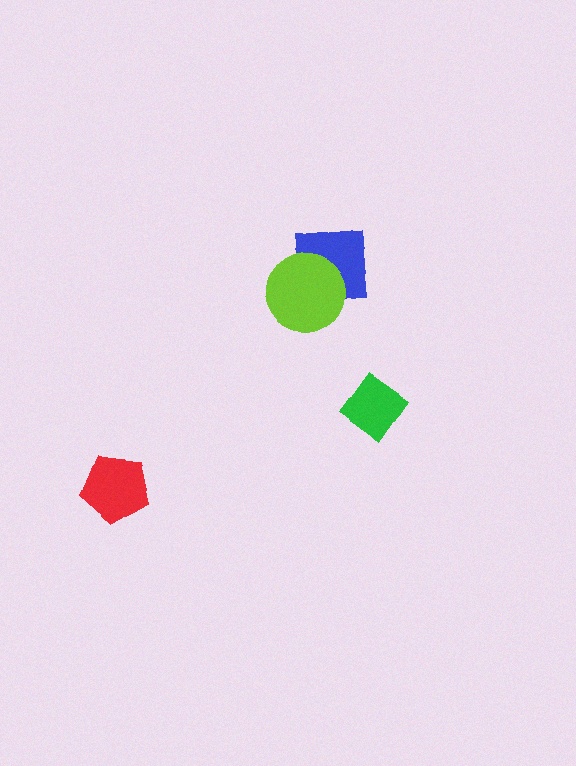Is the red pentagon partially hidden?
No, no other shape covers it.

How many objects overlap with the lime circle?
1 object overlaps with the lime circle.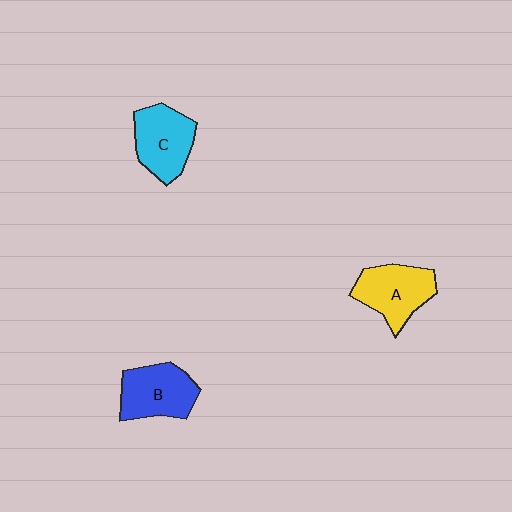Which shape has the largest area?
Shape A (yellow).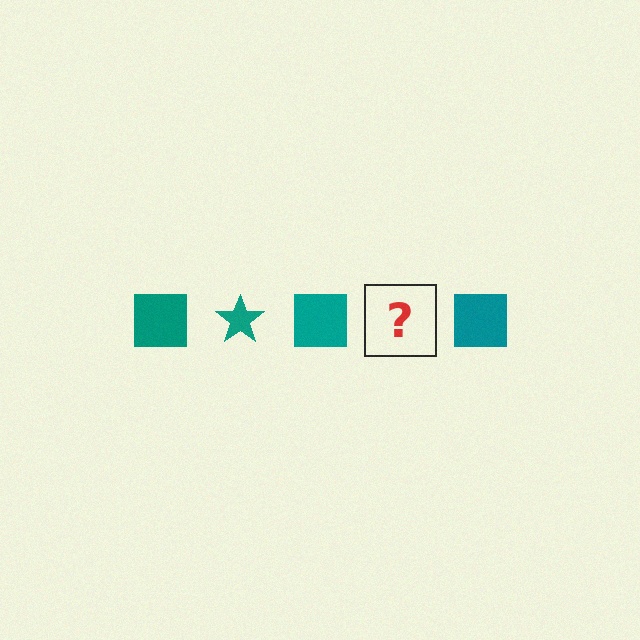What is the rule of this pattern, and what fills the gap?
The rule is that the pattern cycles through square, star shapes in teal. The gap should be filled with a teal star.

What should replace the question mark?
The question mark should be replaced with a teal star.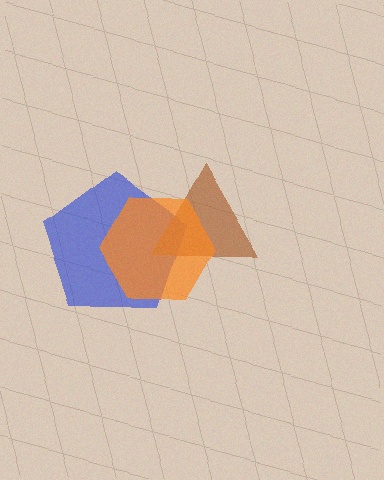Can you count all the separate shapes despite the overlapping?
Yes, there are 3 separate shapes.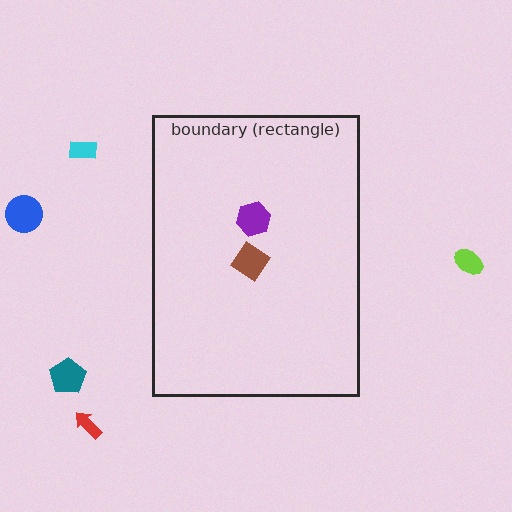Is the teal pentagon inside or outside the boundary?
Outside.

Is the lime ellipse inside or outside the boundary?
Outside.